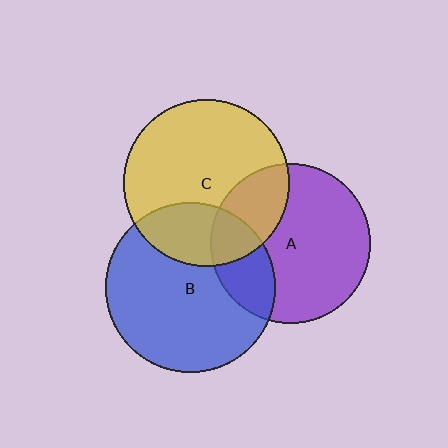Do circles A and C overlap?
Yes.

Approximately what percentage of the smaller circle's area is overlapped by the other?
Approximately 25%.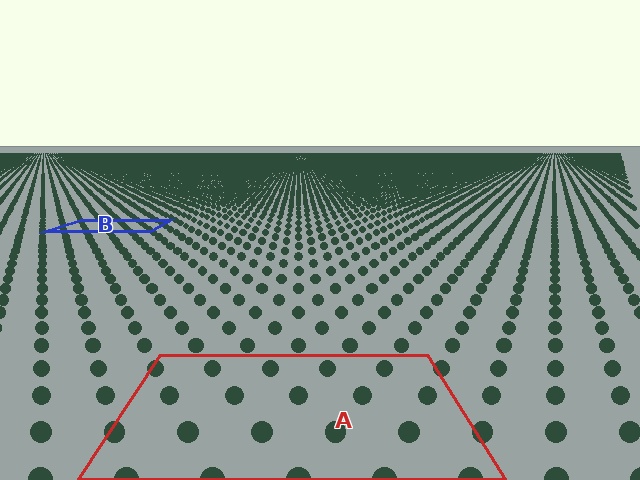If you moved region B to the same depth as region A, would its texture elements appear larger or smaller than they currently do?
They would appear larger. At a closer depth, the same texture elements are projected at a bigger on-screen size.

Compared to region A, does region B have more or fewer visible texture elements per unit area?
Region B has more texture elements per unit area — they are packed more densely because it is farther away.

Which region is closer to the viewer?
Region A is closer. The texture elements there are larger and more spread out.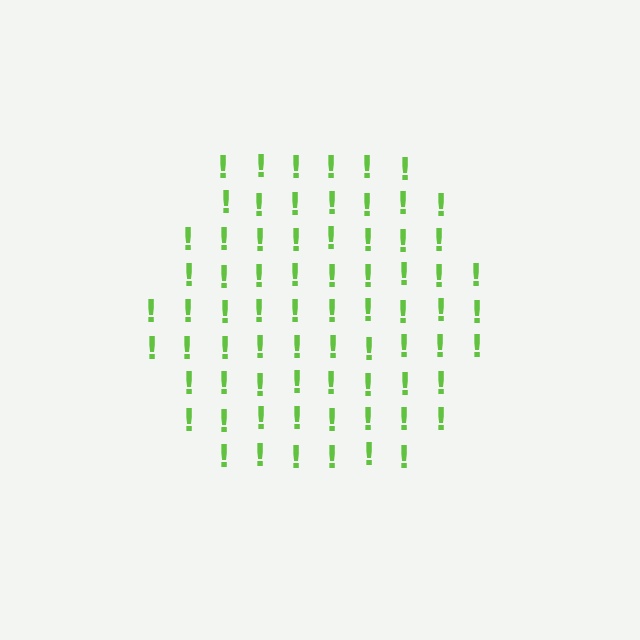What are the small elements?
The small elements are exclamation marks.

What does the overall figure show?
The overall figure shows a hexagon.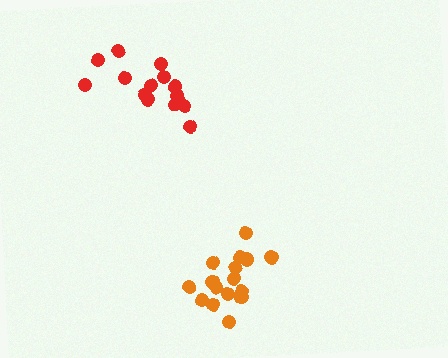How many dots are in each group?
Group 1: 17 dots, Group 2: 15 dots (32 total).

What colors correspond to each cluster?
The clusters are colored: orange, red.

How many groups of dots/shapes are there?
There are 2 groups.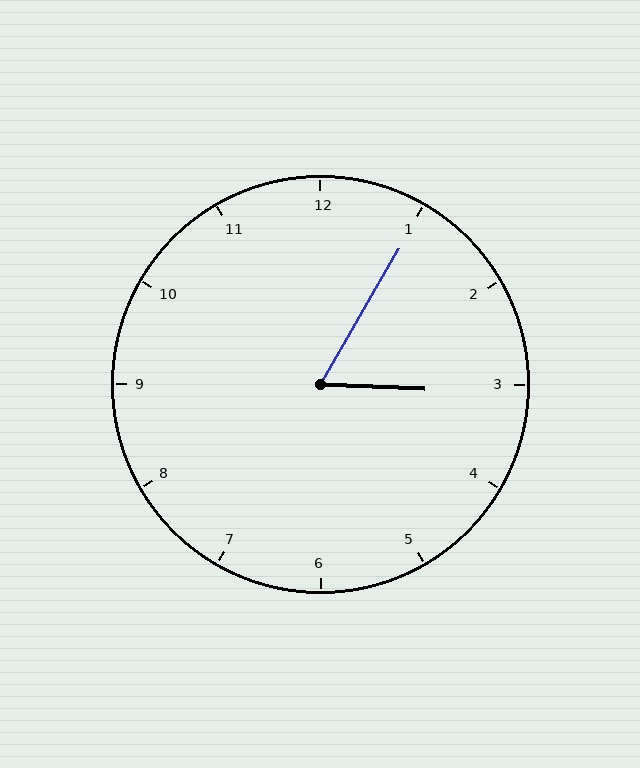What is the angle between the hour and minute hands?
Approximately 62 degrees.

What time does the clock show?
3:05.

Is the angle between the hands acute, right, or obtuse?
It is acute.